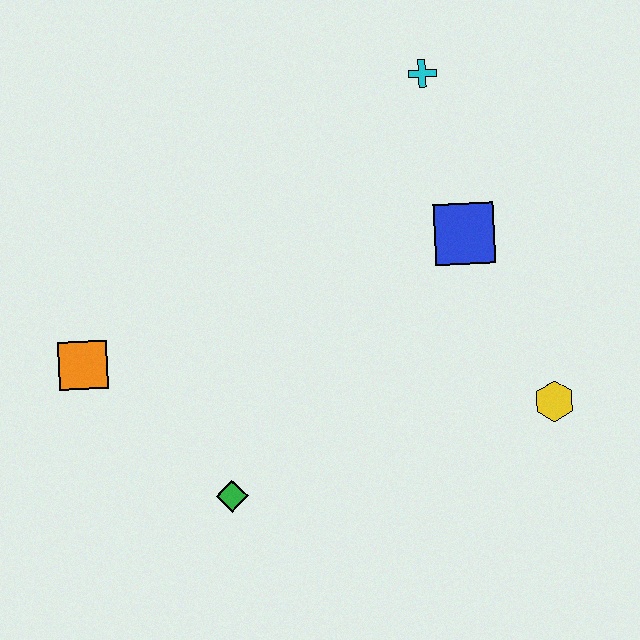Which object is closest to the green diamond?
The orange square is closest to the green diamond.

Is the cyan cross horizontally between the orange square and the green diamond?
No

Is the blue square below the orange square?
No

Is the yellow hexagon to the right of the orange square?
Yes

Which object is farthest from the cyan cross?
The green diamond is farthest from the cyan cross.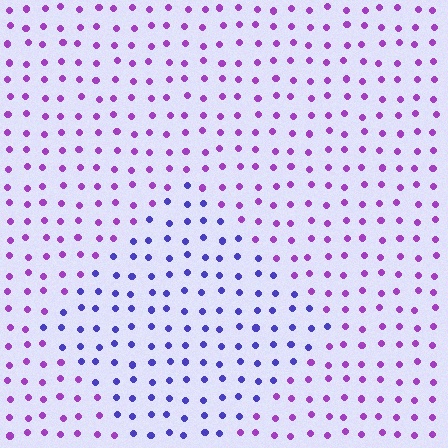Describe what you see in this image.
The image is filled with small purple elements in a uniform arrangement. A diamond-shaped region is visible where the elements are tinted to a slightly different hue, forming a subtle color boundary.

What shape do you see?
I see a diamond.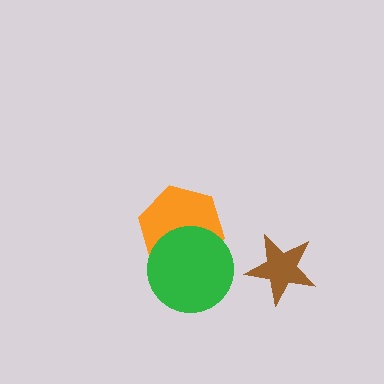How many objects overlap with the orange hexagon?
1 object overlaps with the orange hexagon.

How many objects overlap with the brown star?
0 objects overlap with the brown star.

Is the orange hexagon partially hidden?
Yes, it is partially covered by another shape.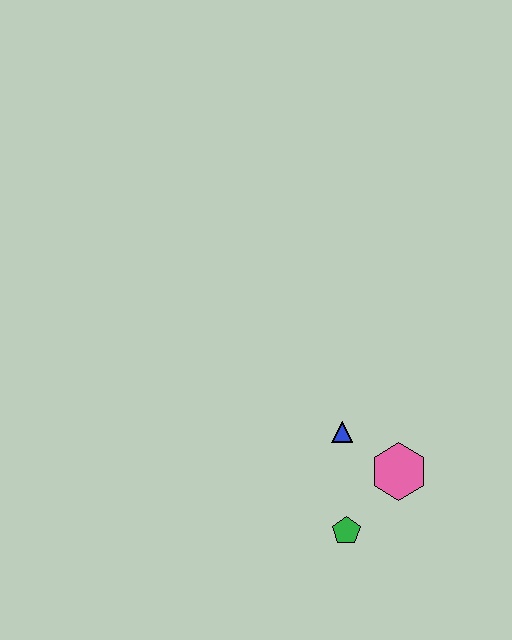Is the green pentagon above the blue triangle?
No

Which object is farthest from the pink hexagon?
The green pentagon is farthest from the pink hexagon.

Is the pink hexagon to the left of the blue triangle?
No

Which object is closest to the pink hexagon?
The blue triangle is closest to the pink hexagon.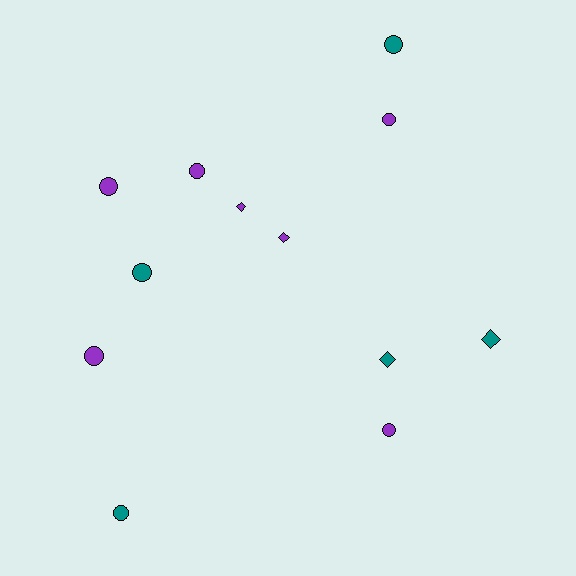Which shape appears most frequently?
Circle, with 8 objects.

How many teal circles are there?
There are 3 teal circles.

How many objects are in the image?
There are 12 objects.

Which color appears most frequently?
Purple, with 7 objects.